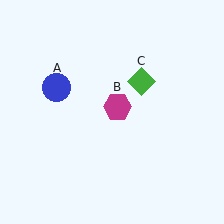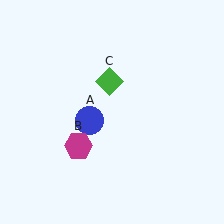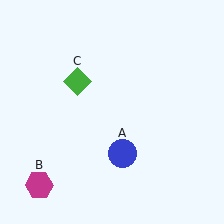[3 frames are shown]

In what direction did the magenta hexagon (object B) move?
The magenta hexagon (object B) moved down and to the left.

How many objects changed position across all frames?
3 objects changed position: blue circle (object A), magenta hexagon (object B), green diamond (object C).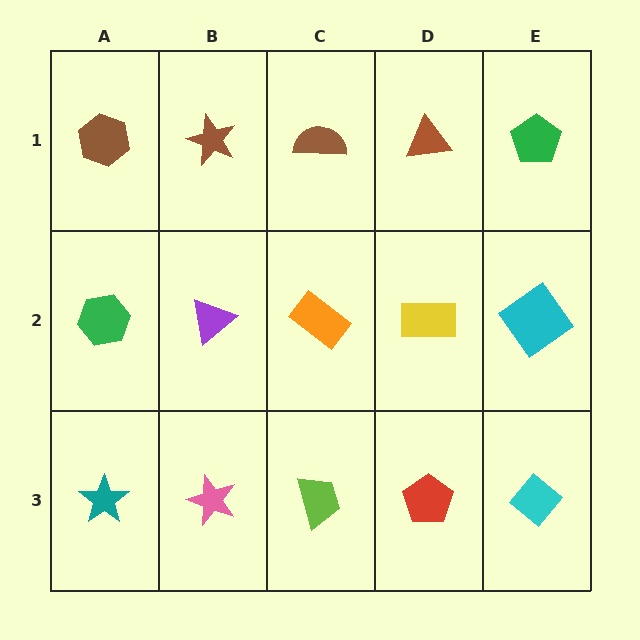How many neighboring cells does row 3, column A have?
2.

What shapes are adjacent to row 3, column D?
A yellow rectangle (row 2, column D), a lime trapezoid (row 3, column C), a cyan diamond (row 3, column E).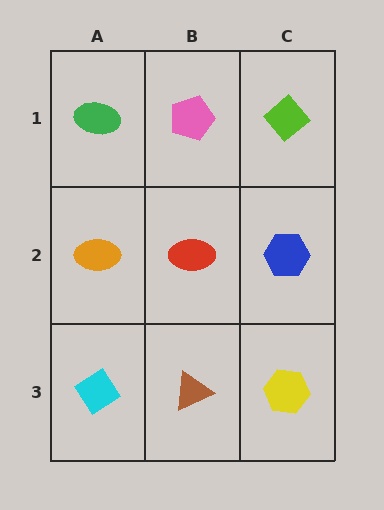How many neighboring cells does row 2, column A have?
3.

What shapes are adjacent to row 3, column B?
A red ellipse (row 2, column B), a cyan diamond (row 3, column A), a yellow hexagon (row 3, column C).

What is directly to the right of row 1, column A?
A pink pentagon.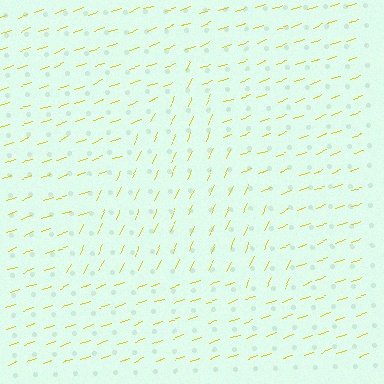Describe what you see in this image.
The image is filled with small yellow line segments. A triangle region in the image has lines oriented differently from the surrounding lines, creating a visible texture boundary.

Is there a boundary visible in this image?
Yes, there is a texture boundary formed by a change in line orientation.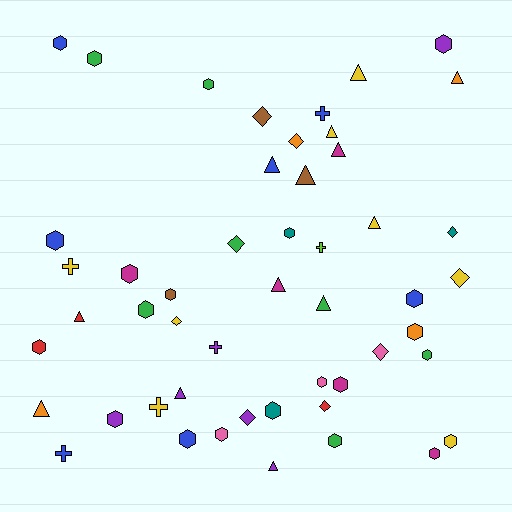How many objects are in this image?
There are 50 objects.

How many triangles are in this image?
There are 13 triangles.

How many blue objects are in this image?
There are 7 blue objects.